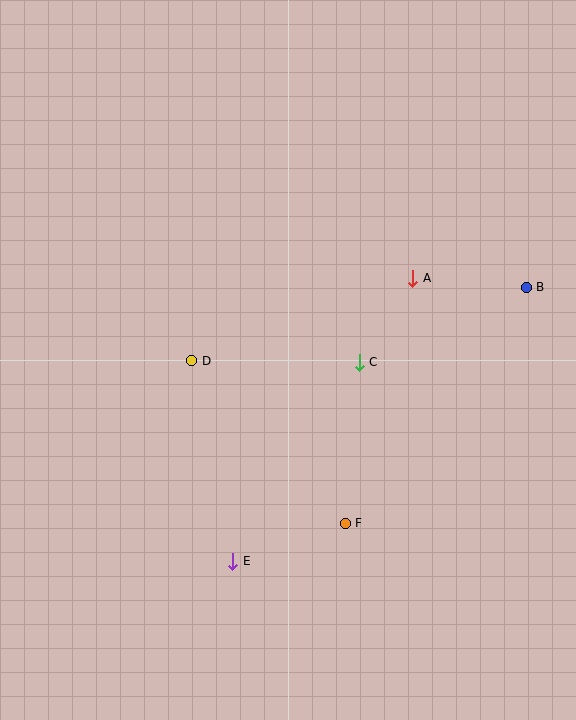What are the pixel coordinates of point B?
Point B is at (526, 287).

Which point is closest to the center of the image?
Point C at (359, 362) is closest to the center.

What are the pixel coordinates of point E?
Point E is at (233, 561).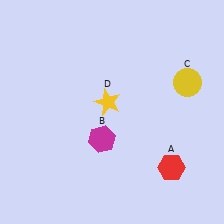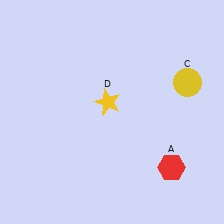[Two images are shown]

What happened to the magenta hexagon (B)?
The magenta hexagon (B) was removed in Image 2. It was in the bottom-left area of Image 1.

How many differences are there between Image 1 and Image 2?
There is 1 difference between the two images.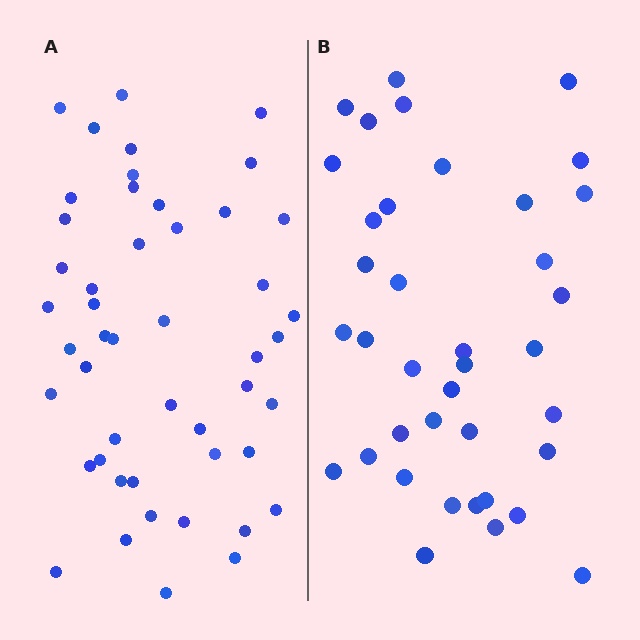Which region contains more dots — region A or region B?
Region A (the left region) has more dots.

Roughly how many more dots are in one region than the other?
Region A has roughly 10 or so more dots than region B.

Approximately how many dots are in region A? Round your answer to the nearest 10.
About 50 dots. (The exact count is 48, which rounds to 50.)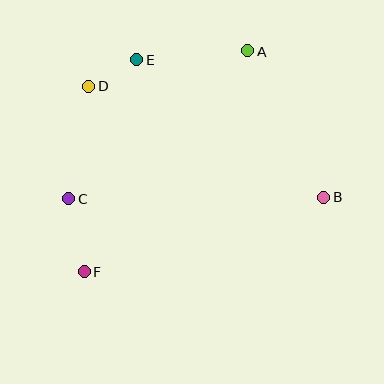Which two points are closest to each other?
Points D and E are closest to each other.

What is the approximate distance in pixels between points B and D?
The distance between B and D is approximately 260 pixels.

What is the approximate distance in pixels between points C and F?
The distance between C and F is approximately 75 pixels.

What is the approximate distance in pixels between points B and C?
The distance between B and C is approximately 255 pixels.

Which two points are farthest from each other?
Points A and F are farthest from each other.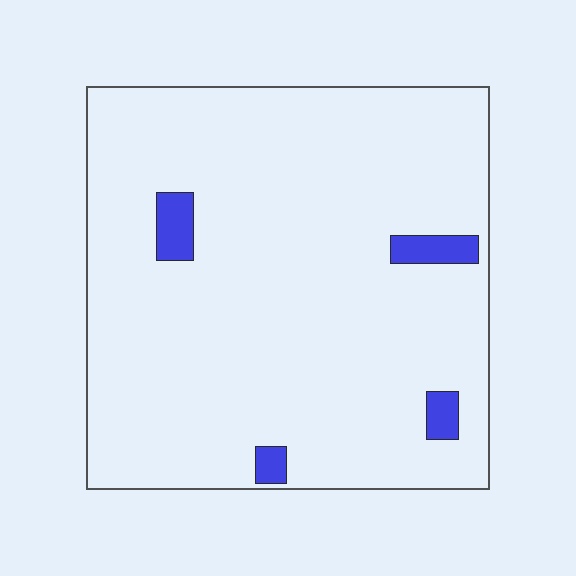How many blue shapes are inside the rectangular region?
4.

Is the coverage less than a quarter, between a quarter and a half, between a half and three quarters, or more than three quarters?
Less than a quarter.